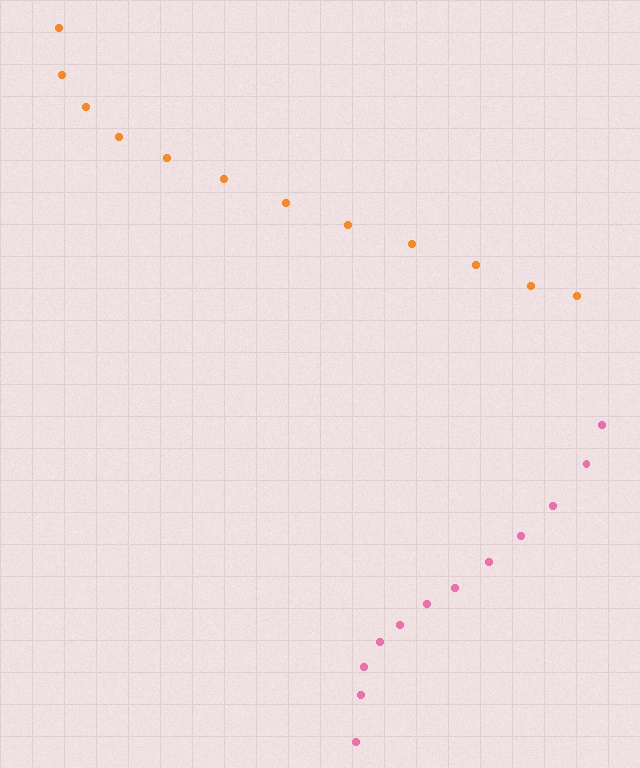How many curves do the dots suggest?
There are 2 distinct paths.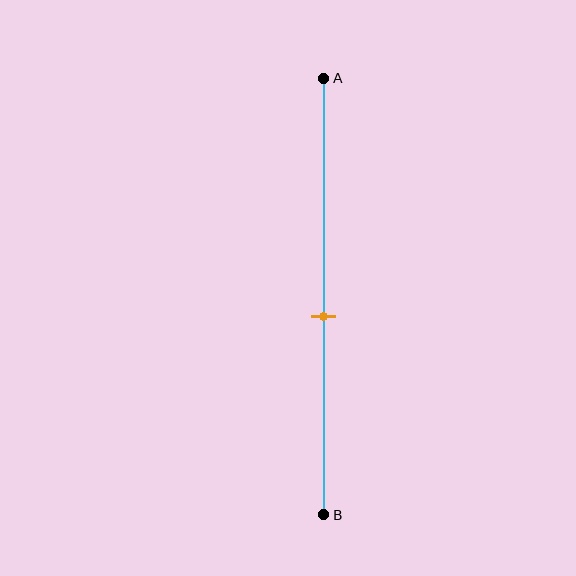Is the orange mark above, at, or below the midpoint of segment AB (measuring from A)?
The orange mark is below the midpoint of segment AB.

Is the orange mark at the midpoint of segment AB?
No, the mark is at about 55% from A, not at the 50% midpoint.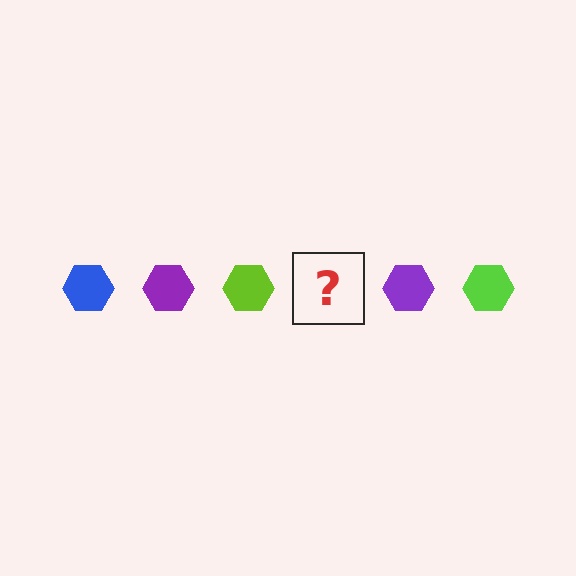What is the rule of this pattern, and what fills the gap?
The rule is that the pattern cycles through blue, purple, lime hexagons. The gap should be filled with a blue hexagon.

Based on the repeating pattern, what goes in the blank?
The blank should be a blue hexagon.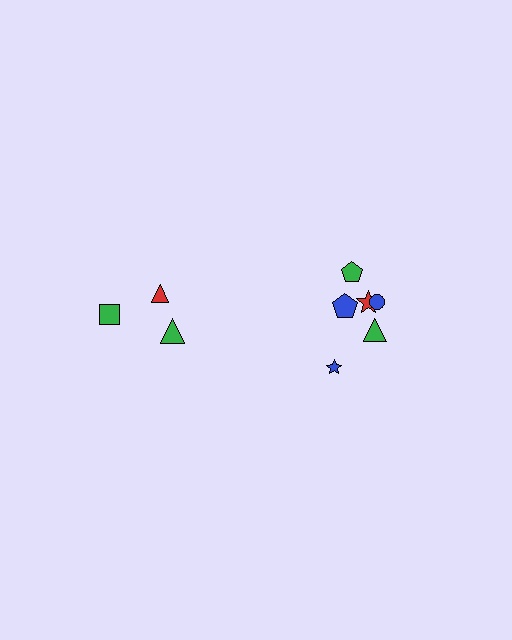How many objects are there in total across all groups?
There are 9 objects.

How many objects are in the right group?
There are 6 objects.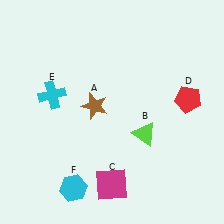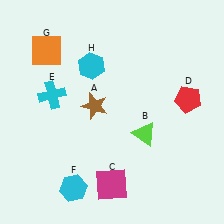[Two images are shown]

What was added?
An orange square (G), a cyan hexagon (H) were added in Image 2.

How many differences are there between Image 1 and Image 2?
There are 2 differences between the two images.